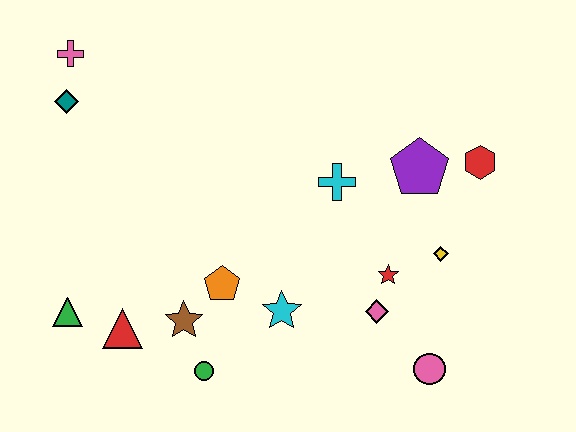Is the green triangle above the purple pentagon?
No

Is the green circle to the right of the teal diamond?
Yes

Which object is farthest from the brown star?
The red hexagon is farthest from the brown star.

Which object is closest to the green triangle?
The red triangle is closest to the green triangle.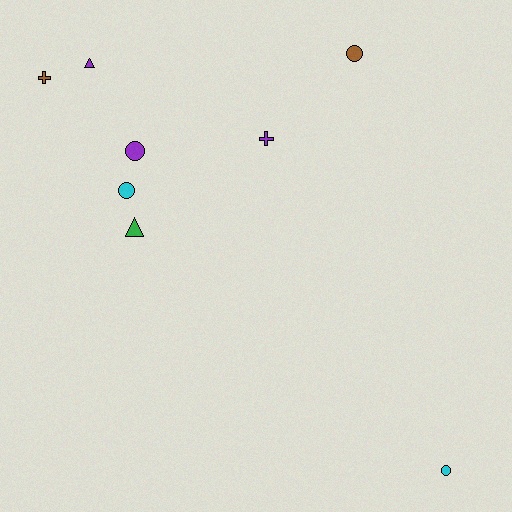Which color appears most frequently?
Purple, with 3 objects.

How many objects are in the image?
There are 8 objects.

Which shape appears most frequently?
Circle, with 4 objects.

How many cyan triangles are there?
There are no cyan triangles.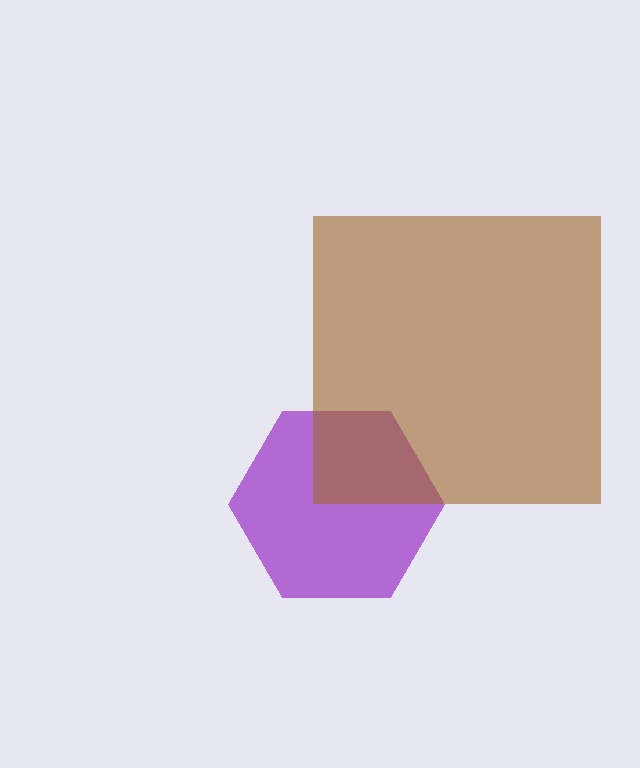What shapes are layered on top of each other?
The layered shapes are: a purple hexagon, a brown square.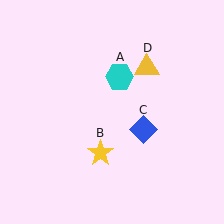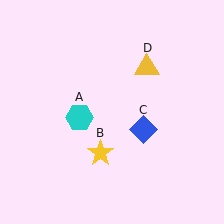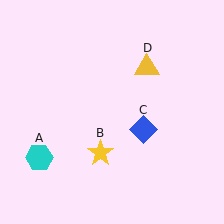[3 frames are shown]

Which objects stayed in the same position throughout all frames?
Yellow star (object B) and blue diamond (object C) and yellow triangle (object D) remained stationary.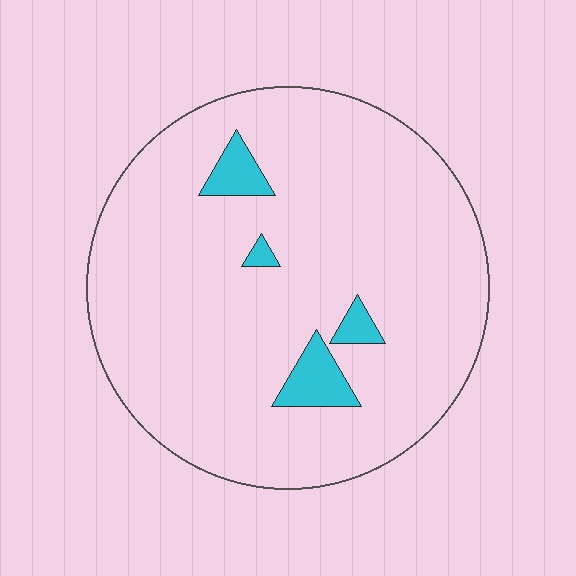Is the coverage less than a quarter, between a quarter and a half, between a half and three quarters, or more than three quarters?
Less than a quarter.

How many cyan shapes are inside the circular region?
4.